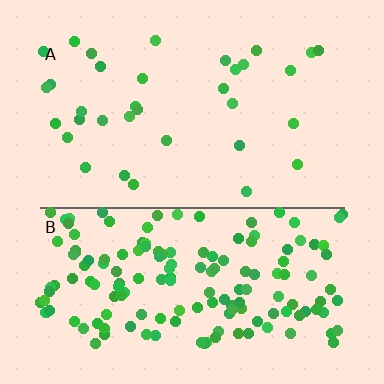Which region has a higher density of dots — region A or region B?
B (the bottom).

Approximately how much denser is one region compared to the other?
Approximately 4.7× — region B over region A.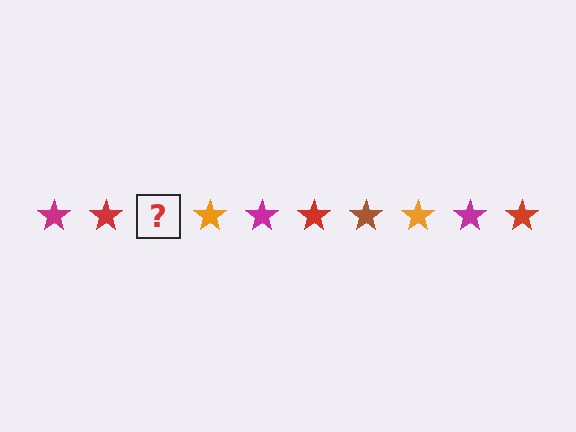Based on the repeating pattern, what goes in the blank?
The blank should be a brown star.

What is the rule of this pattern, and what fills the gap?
The rule is that the pattern cycles through magenta, red, brown, orange stars. The gap should be filled with a brown star.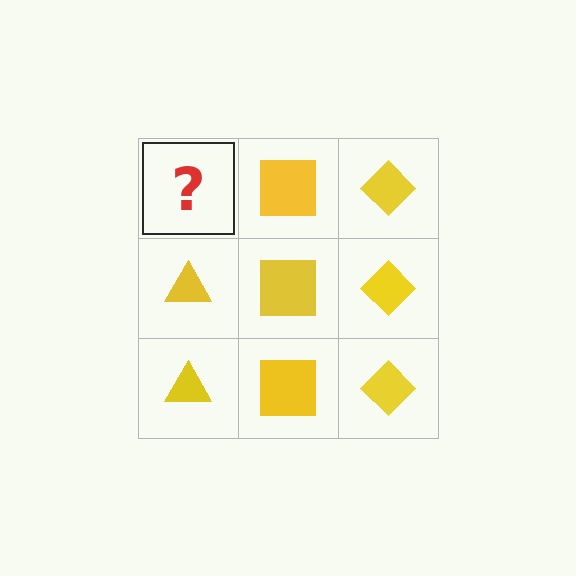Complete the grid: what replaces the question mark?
The question mark should be replaced with a yellow triangle.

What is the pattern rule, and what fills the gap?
The rule is that each column has a consistent shape. The gap should be filled with a yellow triangle.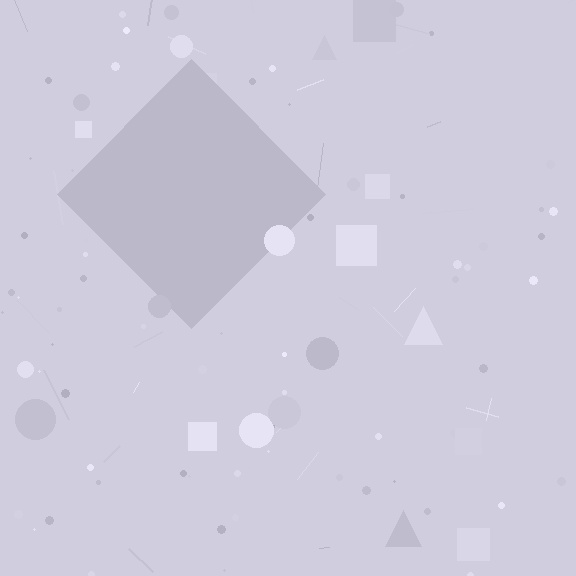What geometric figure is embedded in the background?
A diamond is embedded in the background.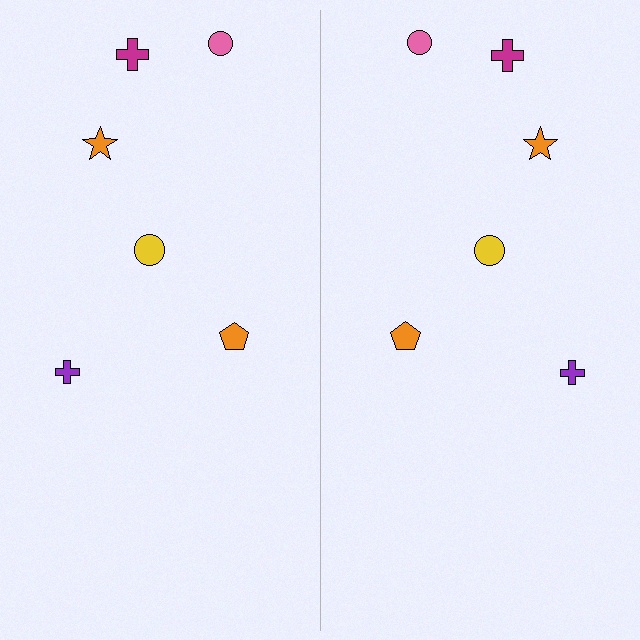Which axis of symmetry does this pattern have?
The pattern has a vertical axis of symmetry running through the center of the image.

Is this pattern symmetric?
Yes, this pattern has bilateral (reflection) symmetry.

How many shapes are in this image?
There are 12 shapes in this image.